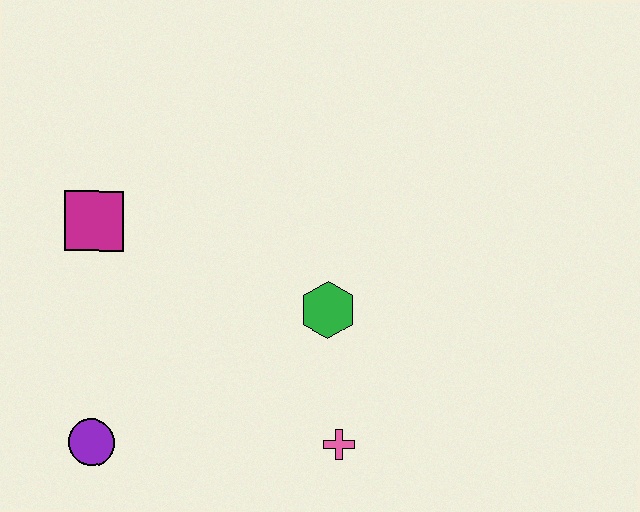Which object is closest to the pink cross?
The green hexagon is closest to the pink cross.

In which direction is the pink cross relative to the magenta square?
The pink cross is to the right of the magenta square.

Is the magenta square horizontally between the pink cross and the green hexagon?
No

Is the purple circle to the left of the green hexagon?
Yes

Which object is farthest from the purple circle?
The green hexagon is farthest from the purple circle.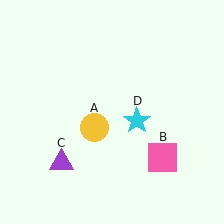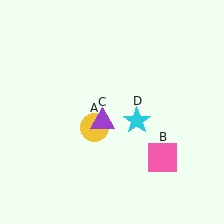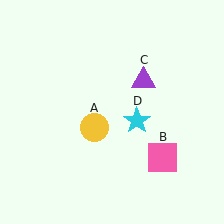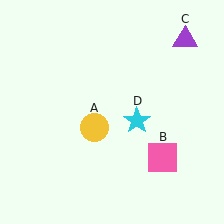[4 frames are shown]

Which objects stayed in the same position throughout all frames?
Yellow circle (object A) and pink square (object B) and cyan star (object D) remained stationary.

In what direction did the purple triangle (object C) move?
The purple triangle (object C) moved up and to the right.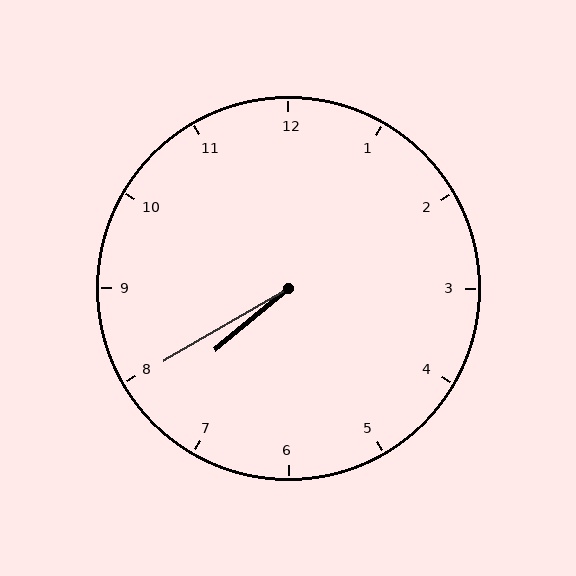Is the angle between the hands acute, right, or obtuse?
It is acute.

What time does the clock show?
7:40.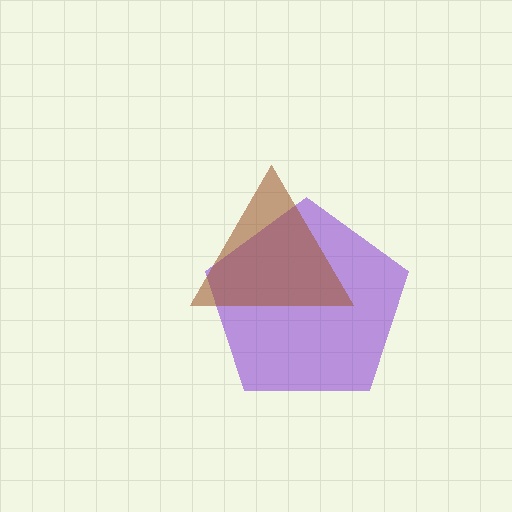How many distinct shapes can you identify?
There are 2 distinct shapes: a purple pentagon, a brown triangle.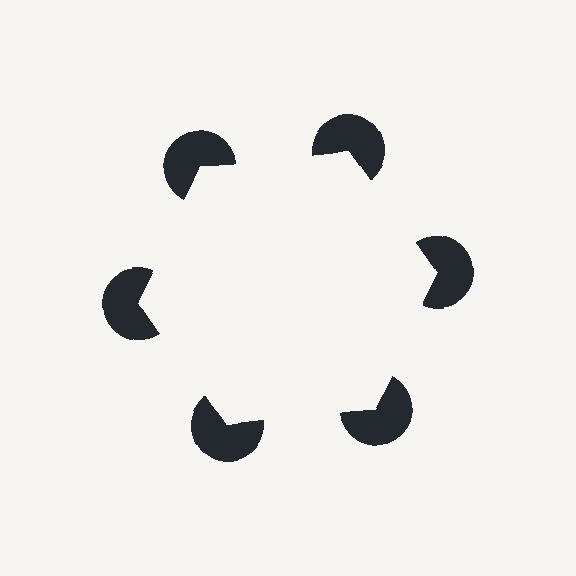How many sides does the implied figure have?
6 sides.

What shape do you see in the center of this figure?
An illusory hexagon — its edges are inferred from the aligned wedge cuts in the pac-man discs, not physically drawn.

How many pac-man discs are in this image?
There are 6 — one at each vertex of the illusory hexagon.